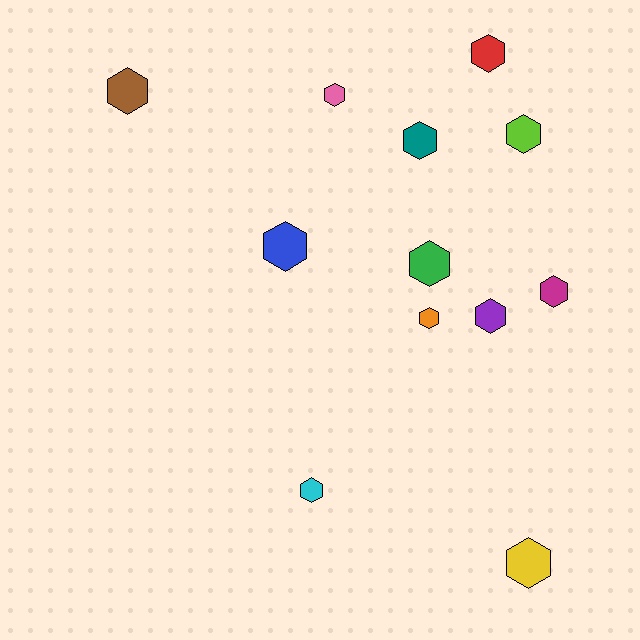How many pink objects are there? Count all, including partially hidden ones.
There is 1 pink object.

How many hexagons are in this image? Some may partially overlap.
There are 12 hexagons.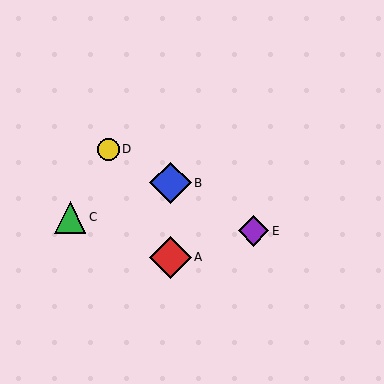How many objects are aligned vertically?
2 objects (A, B) are aligned vertically.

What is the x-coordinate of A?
Object A is at x≈170.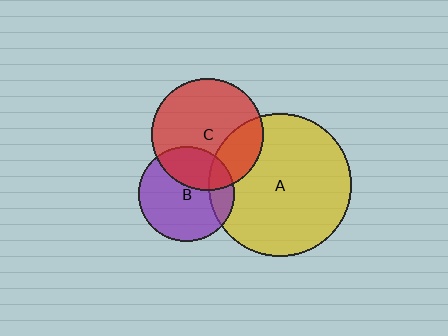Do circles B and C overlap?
Yes.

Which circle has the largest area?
Circle A (yellow).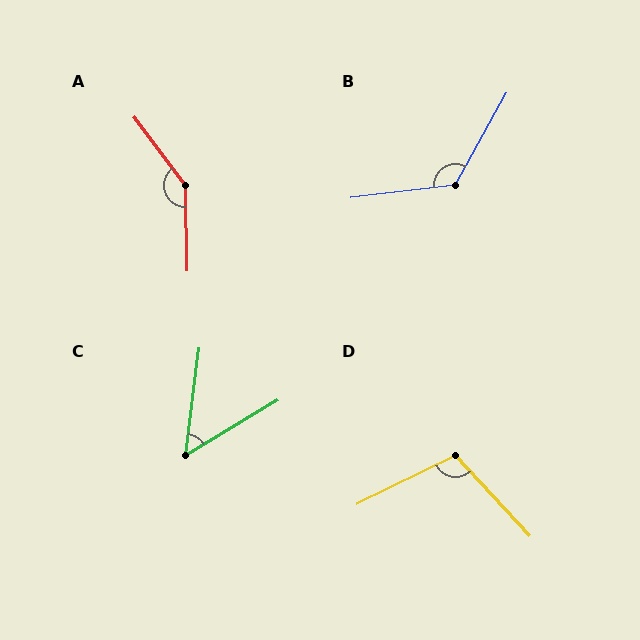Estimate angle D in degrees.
Approximately 107 degrees.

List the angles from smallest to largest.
C (52°), D (107°), B (126°), A (144°).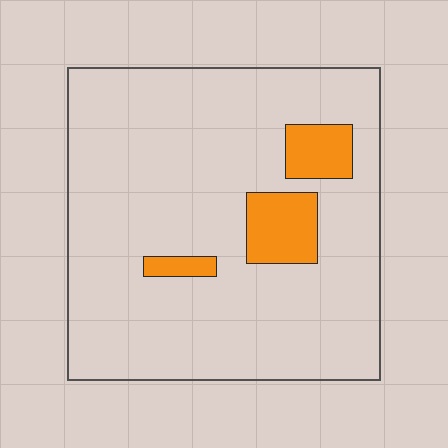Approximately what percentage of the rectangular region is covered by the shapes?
Approximately 10%.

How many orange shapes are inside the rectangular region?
3.